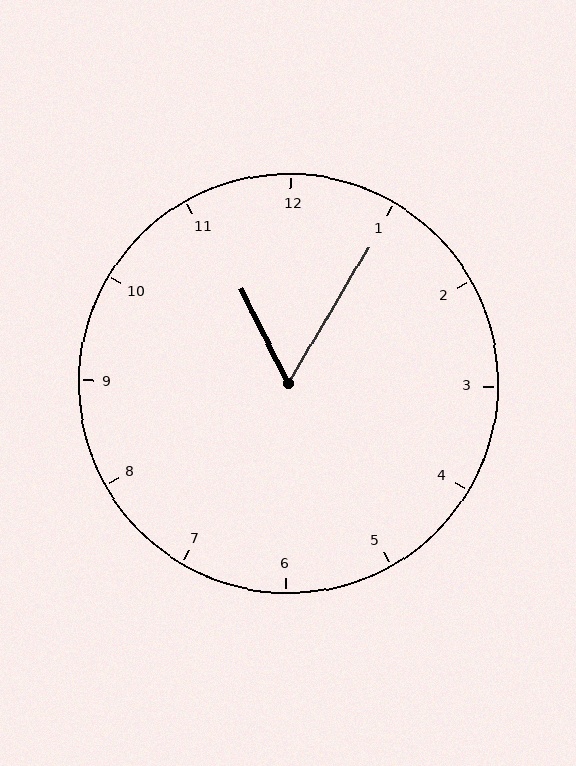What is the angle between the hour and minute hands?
Approximately 58 degrees.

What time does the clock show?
11:05.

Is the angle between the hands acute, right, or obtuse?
It is acute.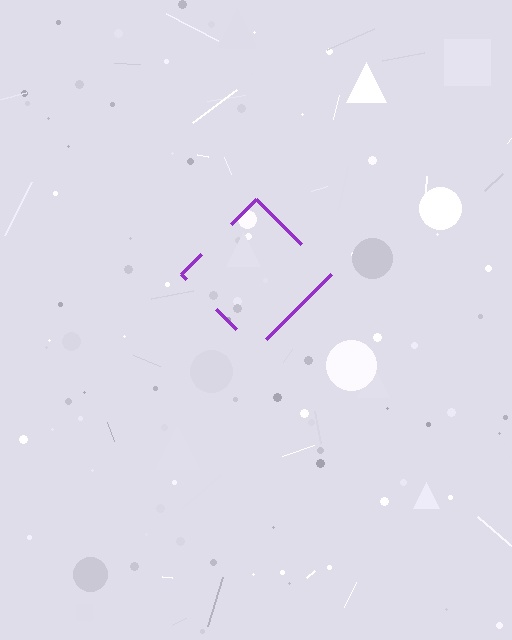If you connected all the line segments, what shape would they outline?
They would outline a diamond.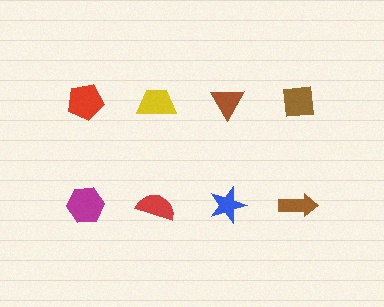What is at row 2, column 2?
A red semicircle.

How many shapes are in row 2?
4 shapes.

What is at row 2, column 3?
A blue star.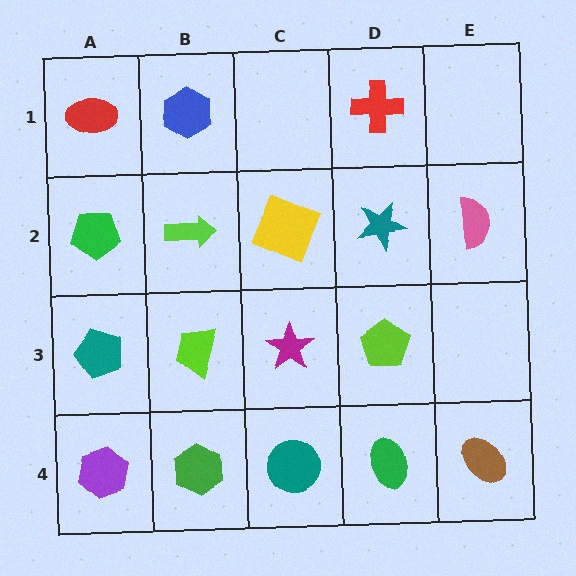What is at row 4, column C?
A teal circle.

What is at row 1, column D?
A red cross.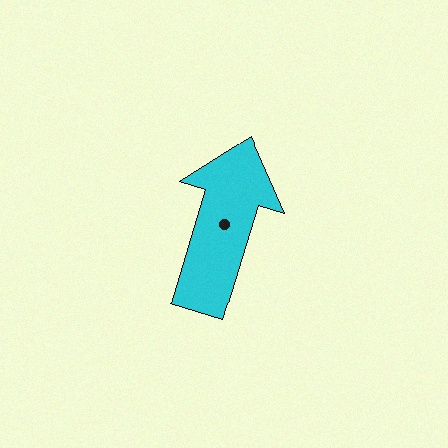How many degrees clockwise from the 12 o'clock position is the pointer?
Approximately 17 degrees.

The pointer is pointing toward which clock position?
Roughly 1 o'clock.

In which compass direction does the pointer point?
North.